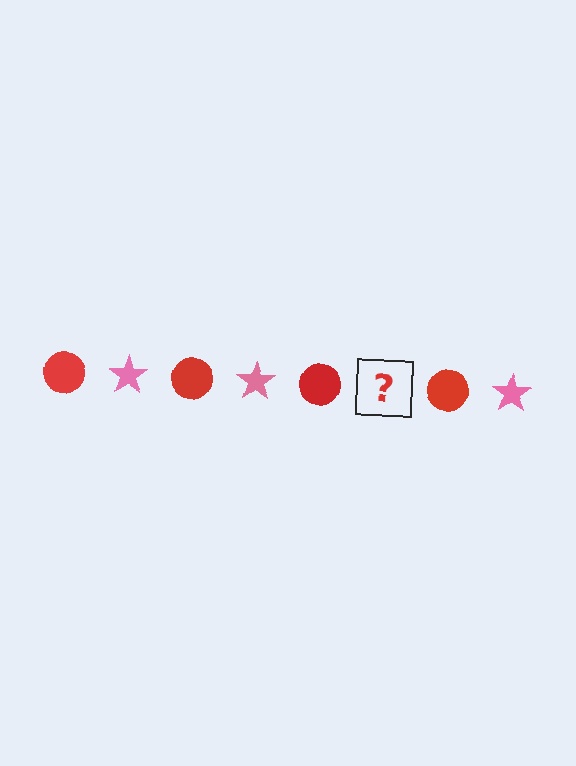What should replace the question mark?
The question mark should be replaced with a pink star.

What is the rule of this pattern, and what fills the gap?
The rule is that the pattern alternates between red circle and pink star. The gap should be filled with a pink star.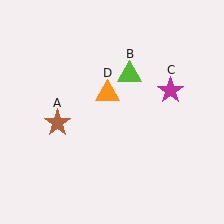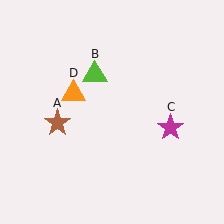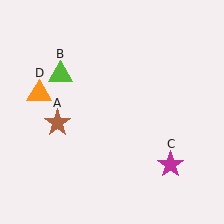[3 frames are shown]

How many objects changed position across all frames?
3 objects changed position: lime triangle (object B), magenta star (object C), orange triangle (object D).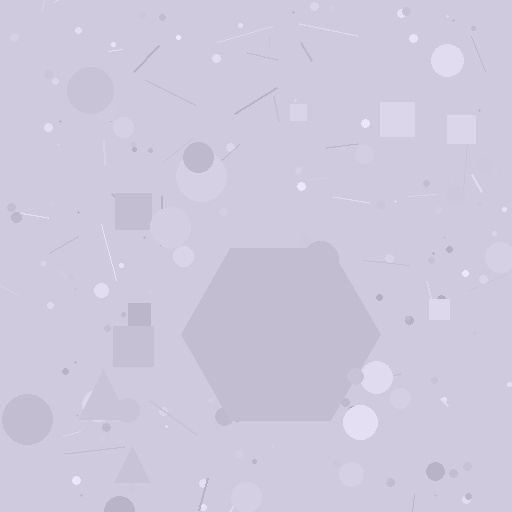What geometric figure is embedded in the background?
A hexagon is embedded in the background.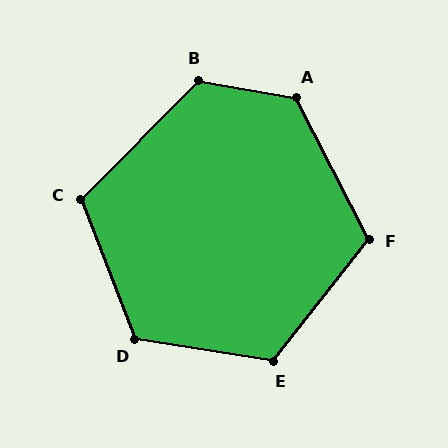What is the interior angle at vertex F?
Approximately 115 degrees (obtuse).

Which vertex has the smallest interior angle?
C, at approximately 114 degrees.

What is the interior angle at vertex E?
Approximately 119 degrees (obtuse).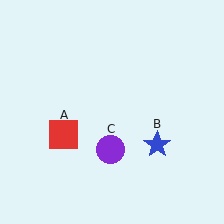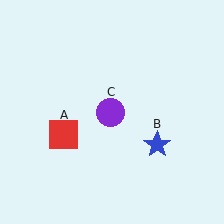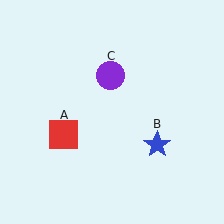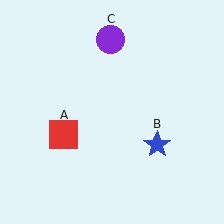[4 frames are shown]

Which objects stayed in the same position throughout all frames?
Red square (object A) and blue star (object B) remained stationary.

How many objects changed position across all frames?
1 object changed position: purple circle (object C).